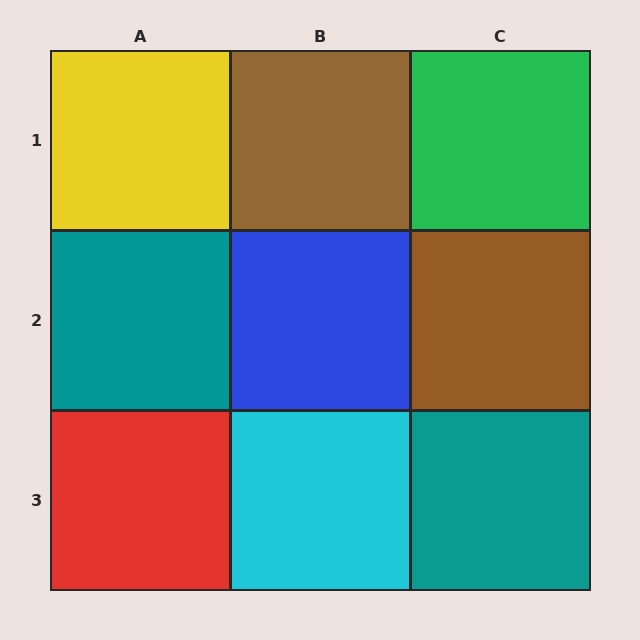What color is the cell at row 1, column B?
Brown.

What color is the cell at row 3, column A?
Red.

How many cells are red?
1 cell is red.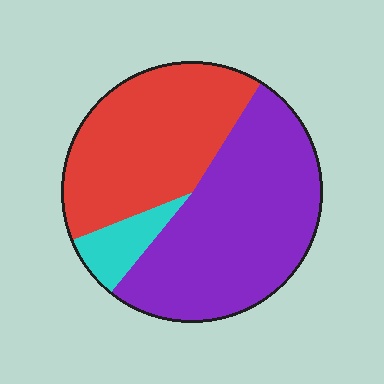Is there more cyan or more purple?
Purple.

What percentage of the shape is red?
Red takes up about two fifths (2/5) of the shape.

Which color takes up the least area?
Cyan, at roughly 10%.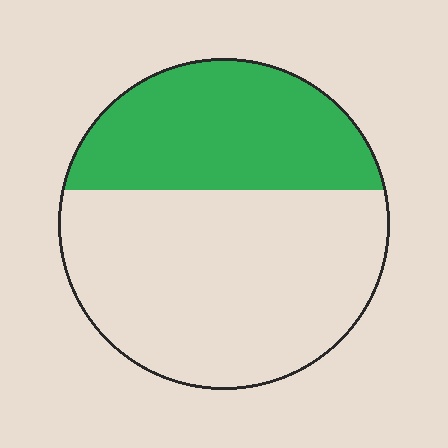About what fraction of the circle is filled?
About three eighths (3/8).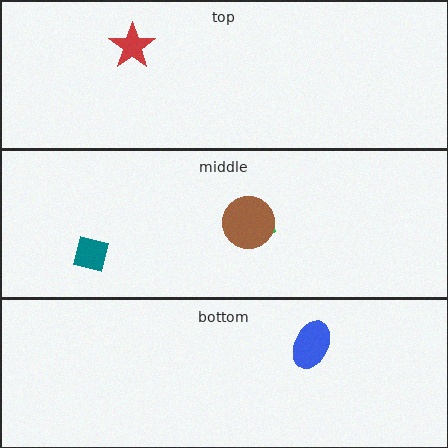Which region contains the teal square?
The middle region.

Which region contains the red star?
The top region.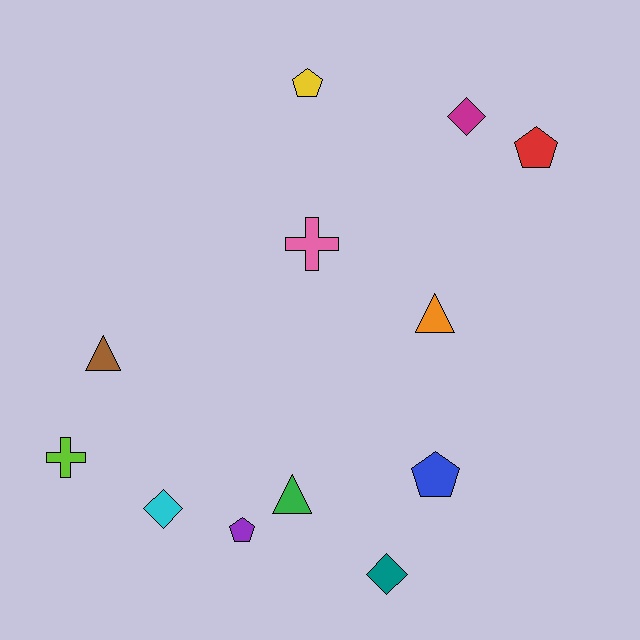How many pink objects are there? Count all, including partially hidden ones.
There is 1 pink object.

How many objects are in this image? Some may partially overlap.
There are 12 objects.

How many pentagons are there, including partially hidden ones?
There are 4 pentagons.